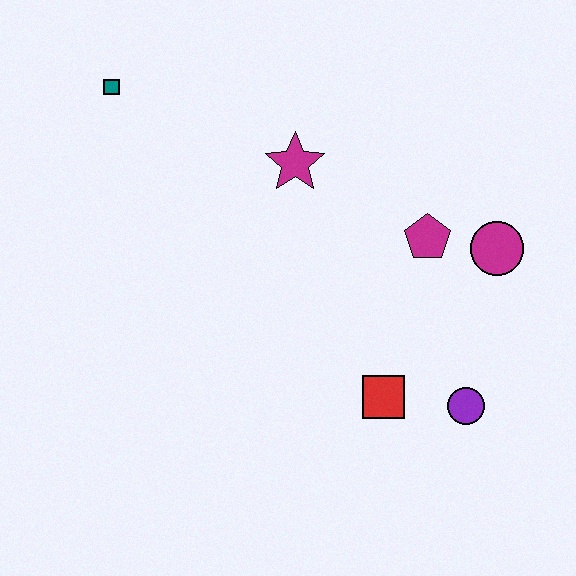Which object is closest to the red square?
The purple circle is closest to the red square.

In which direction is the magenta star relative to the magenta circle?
The magenta star is to the left of the magenta circle.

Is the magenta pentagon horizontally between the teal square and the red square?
No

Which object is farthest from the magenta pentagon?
The teal square is farthest from the magenta pentagon.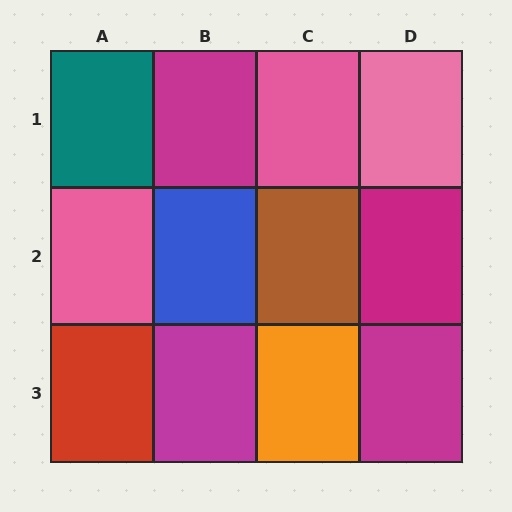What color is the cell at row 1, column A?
Teal.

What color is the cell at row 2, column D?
Magenta.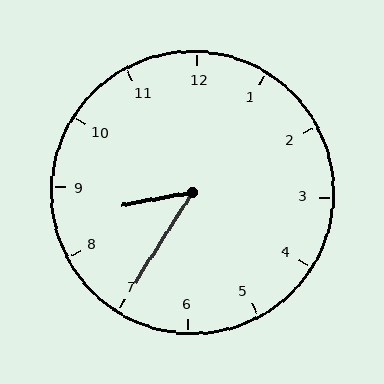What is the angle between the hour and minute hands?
Approximately 48 degrees.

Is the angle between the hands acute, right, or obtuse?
It is acute.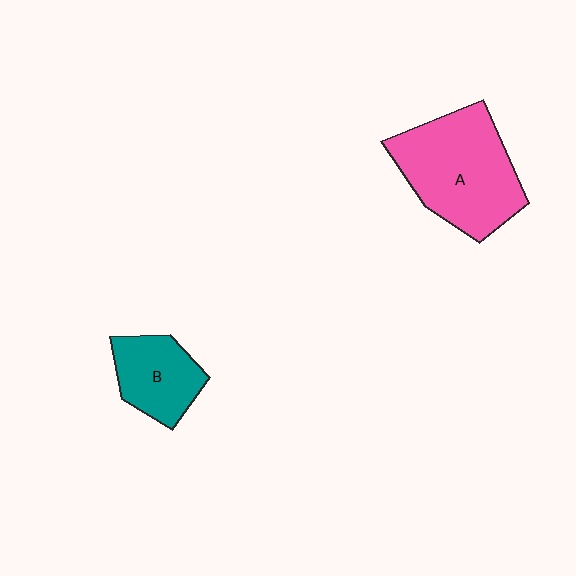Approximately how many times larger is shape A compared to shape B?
Approximately 1.9 times.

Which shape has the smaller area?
Shape B (teal).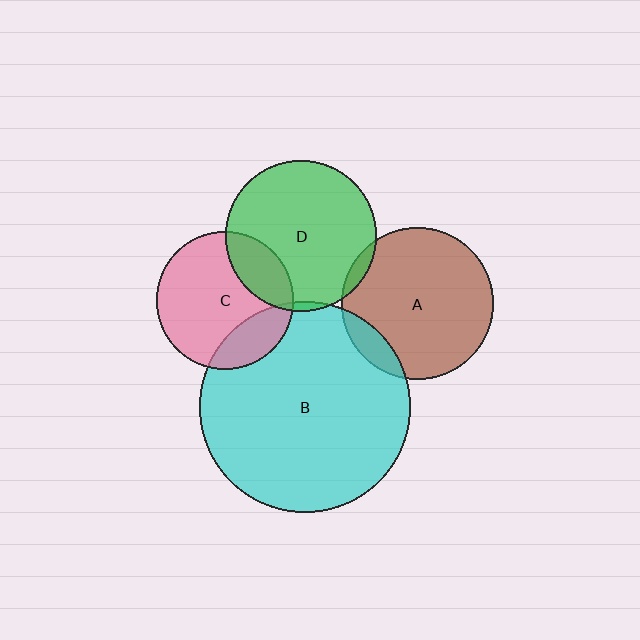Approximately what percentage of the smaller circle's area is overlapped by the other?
Approximately 20%.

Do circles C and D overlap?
Yes.